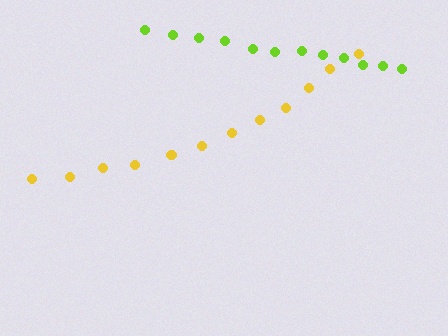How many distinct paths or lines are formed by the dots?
There are 2 distinct paths.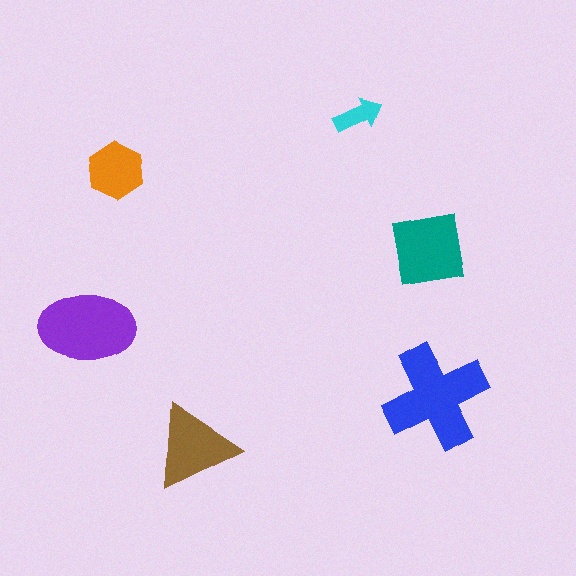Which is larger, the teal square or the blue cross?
The blue cross.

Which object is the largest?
The blue cross.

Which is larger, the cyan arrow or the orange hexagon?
The orange hexagon.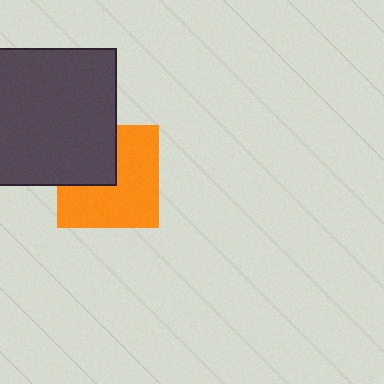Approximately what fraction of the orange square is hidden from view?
Roughly 35% of the orange square is hidden behind the dark gray rectangle.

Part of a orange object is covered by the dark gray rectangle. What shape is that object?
It is a square.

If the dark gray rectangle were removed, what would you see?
You would see the complete orange square.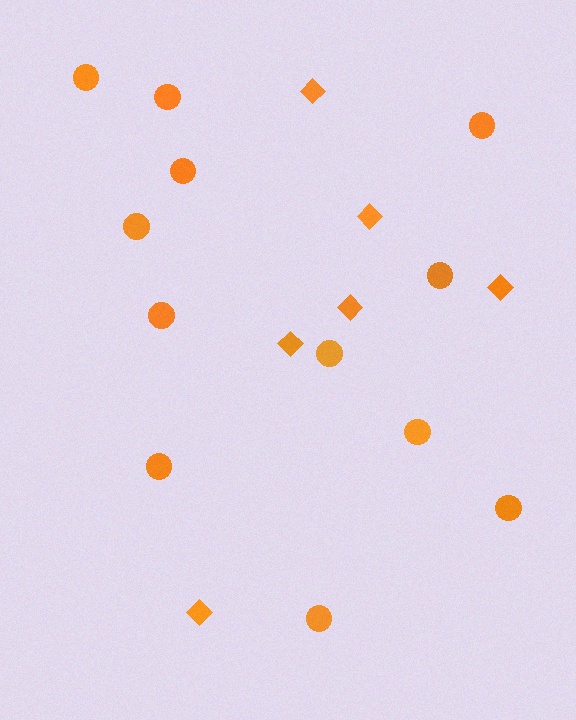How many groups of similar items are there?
There are 2 groups: one group of circles (12) and one group of diamonds (6).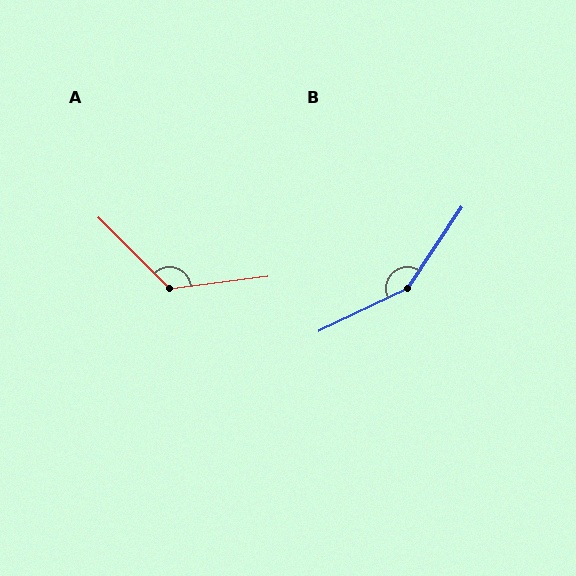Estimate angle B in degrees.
Approximately 149 degrees.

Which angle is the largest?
B, at approximately 149 degrees.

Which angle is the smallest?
A, at approximately 128 degrees.